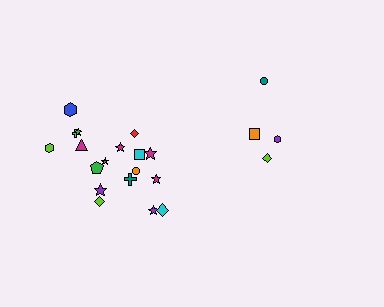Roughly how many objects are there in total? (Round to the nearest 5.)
Roughly 20 objects in total.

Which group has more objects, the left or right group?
The left group.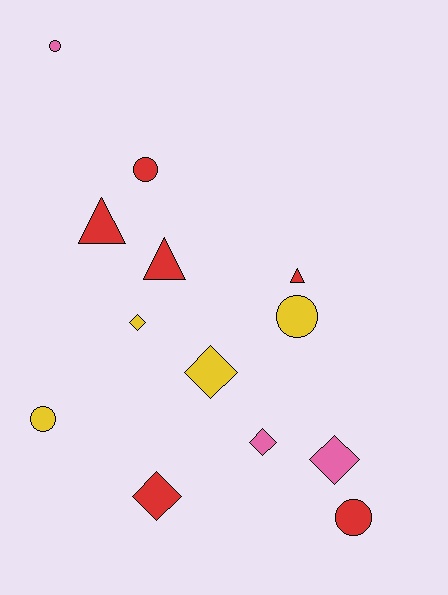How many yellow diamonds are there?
There are 2 yellow diamonds.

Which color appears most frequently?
Red, with 6 objects.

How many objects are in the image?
There are 13 objects.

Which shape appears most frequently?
Diamond, with 5 objects.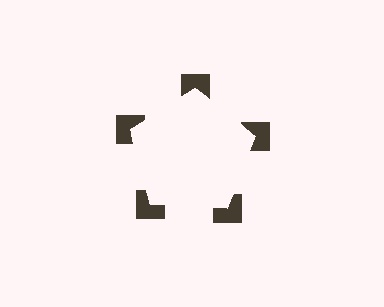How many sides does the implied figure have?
5 sides.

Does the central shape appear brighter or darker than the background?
It typically appears slightly brighter than the background, even though no actual brightness change is drawn.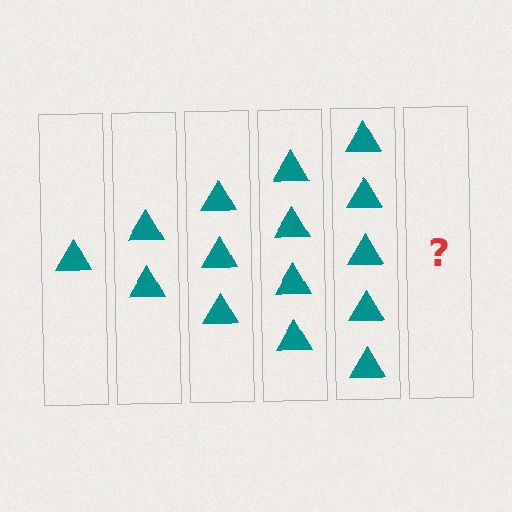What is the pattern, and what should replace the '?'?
The pattern is that each step adds one more triangle. The '?' should be 6 triangles.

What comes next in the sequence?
The next element should be 6 triangles.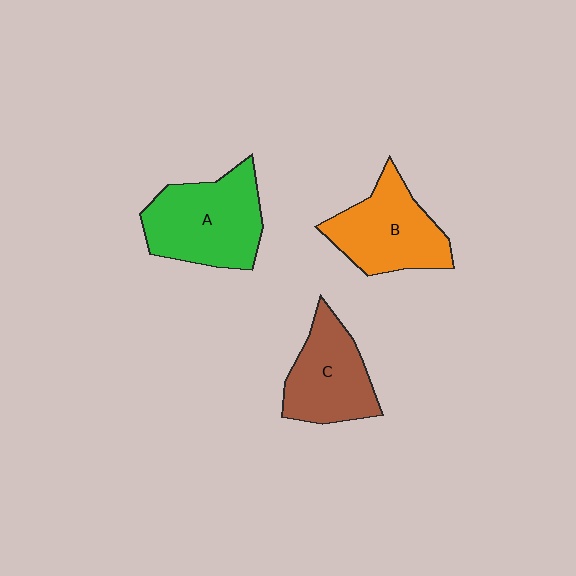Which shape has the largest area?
Shape A (green).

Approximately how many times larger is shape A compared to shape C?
Approximately 1.3 times.